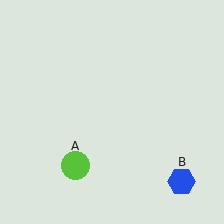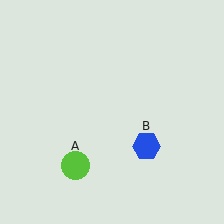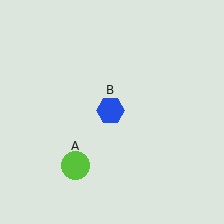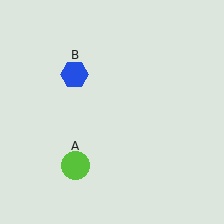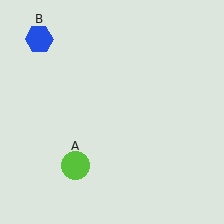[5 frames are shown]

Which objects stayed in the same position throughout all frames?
Lime circle (object A) remained stationary.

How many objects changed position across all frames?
1 object changed position: blue hexagon (object B).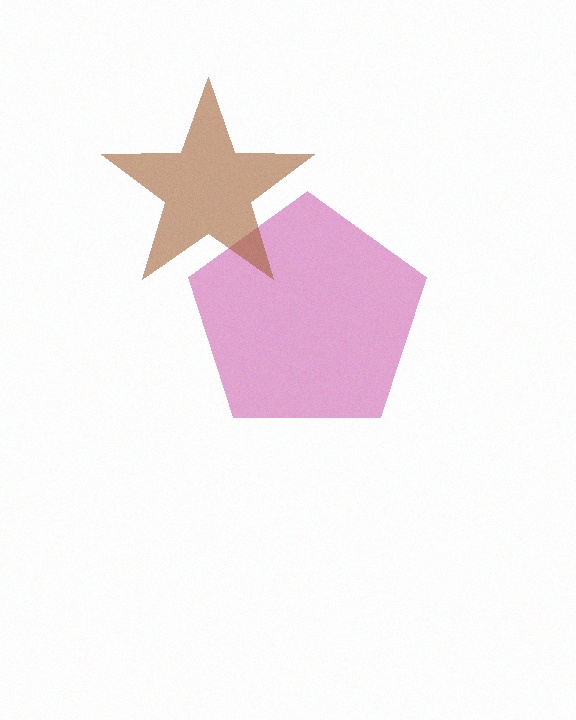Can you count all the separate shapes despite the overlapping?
Yes, there are 2 separate shapes.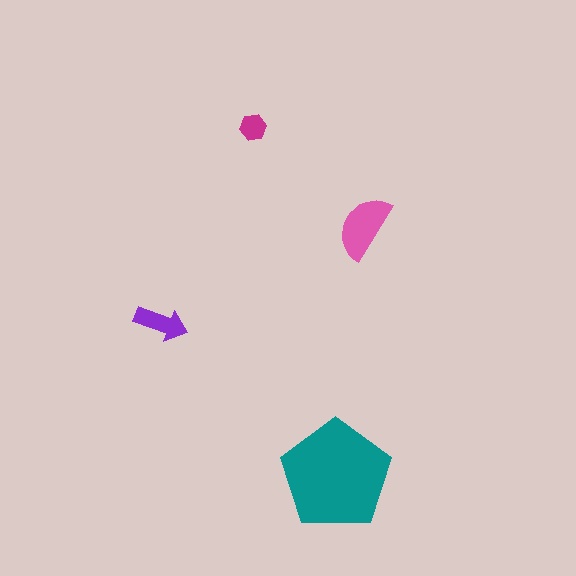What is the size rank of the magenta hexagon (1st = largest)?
4th.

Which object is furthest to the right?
The pink semicircle is rightmost.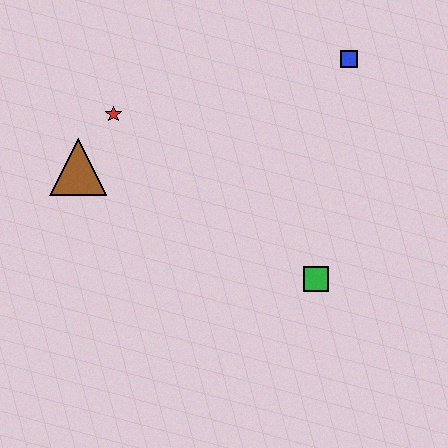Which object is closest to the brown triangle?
The red star is closest to the brown triangle.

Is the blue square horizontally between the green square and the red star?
No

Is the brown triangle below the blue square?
Yes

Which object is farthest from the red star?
The green square is farthest from the red star.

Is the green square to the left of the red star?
No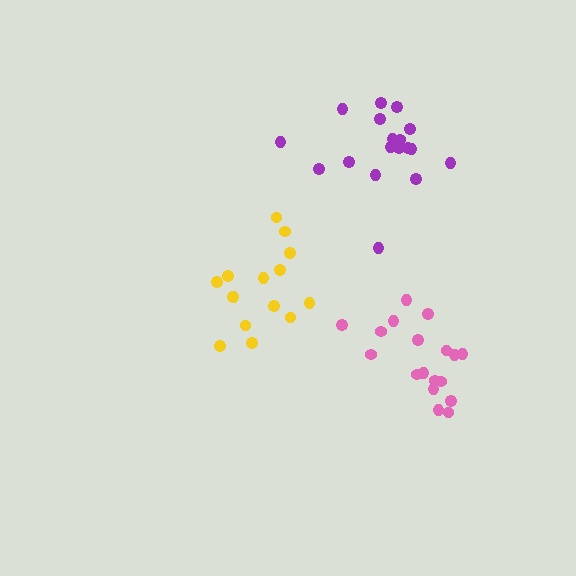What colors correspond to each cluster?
The clusters are colored: pink, yellow, purple.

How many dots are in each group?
Group 1: 18 dots, Group 2: 15 dots, Group 3: 18 dots (51 total).